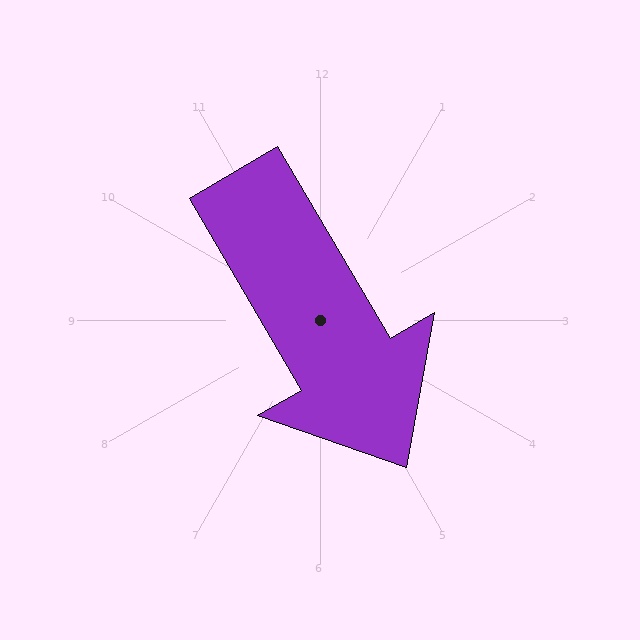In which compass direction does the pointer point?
Southeast.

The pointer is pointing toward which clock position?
Roughly 5 o'clock.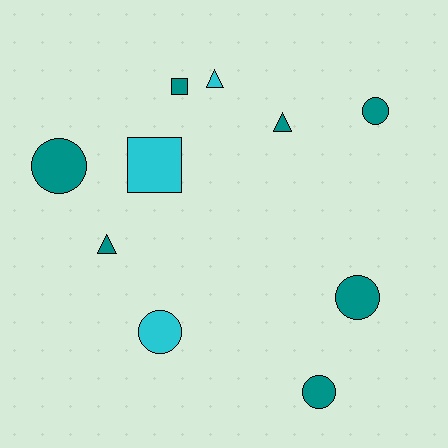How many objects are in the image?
There are 10 objects.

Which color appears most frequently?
Teal, with 7 objects.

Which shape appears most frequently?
Circle, with 5 objects.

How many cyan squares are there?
There is 1 cyan square.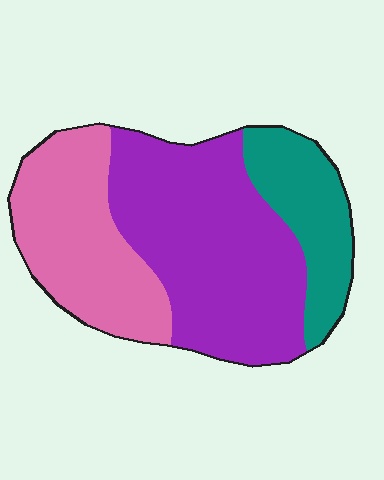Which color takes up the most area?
Purple, at roughly 50%.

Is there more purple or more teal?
Purple.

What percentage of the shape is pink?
Pink covers 32% of the shape.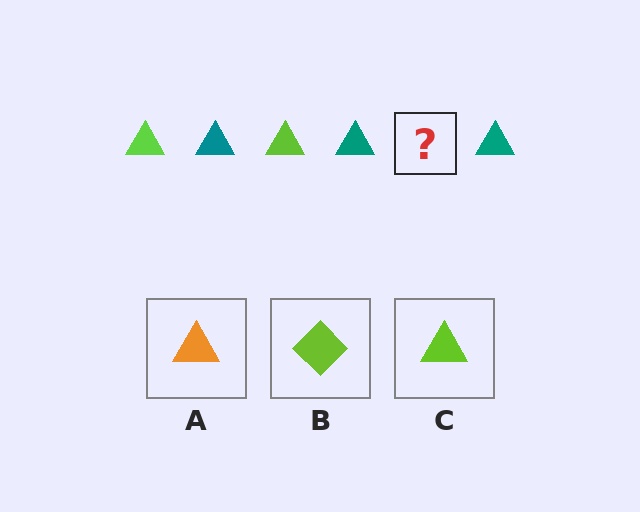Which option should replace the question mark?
Option C.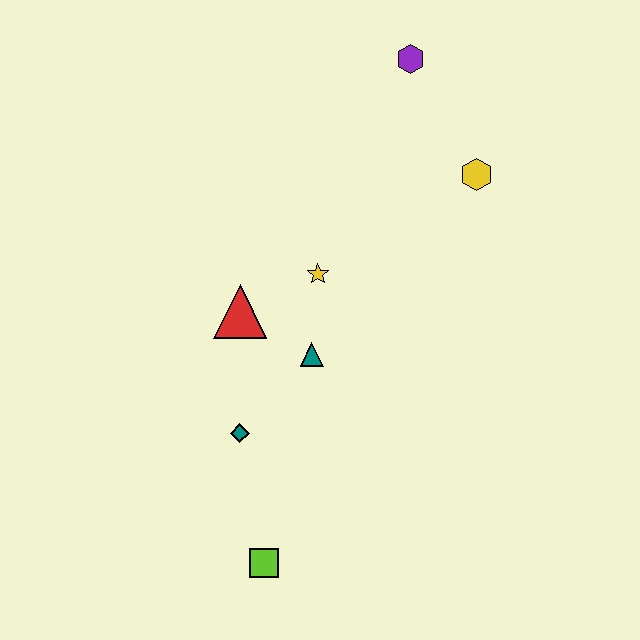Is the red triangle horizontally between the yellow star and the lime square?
No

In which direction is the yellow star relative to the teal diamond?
The yellow star is above the teal diamond.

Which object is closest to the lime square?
The teal diamond is closest to the lime square.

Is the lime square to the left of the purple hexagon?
Yes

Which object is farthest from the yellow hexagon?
The lime square is farthest from the yellow hexagon.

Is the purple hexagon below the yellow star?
No